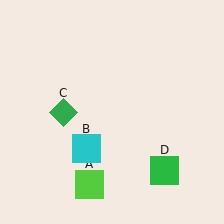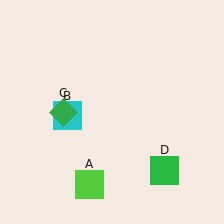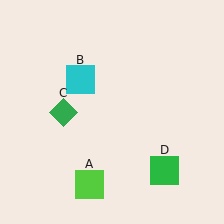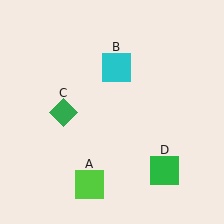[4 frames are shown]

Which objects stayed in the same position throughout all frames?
Lime square (object A) and green diamond (object C) and green square (object D) remained stationary.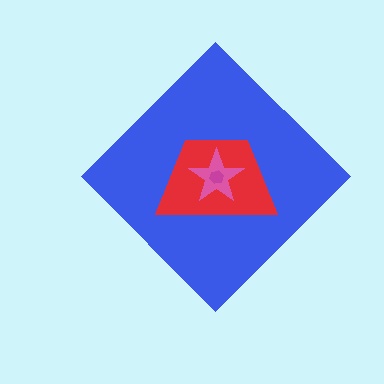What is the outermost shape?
The blue diamond.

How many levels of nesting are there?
4.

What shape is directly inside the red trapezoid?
The pink star.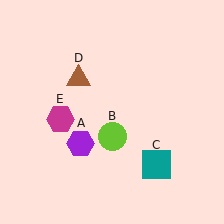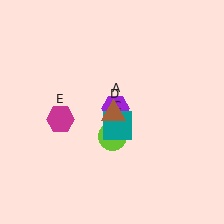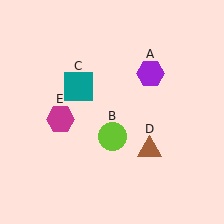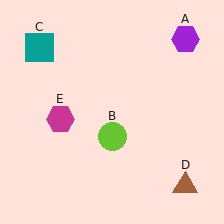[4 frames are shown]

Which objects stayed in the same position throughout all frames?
Lime circle (object B) and magenta hexagon (object E) remained stationary.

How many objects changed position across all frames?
3 objects changed position: purple hexagon (object A), teal square (object C), brown triangle (object D).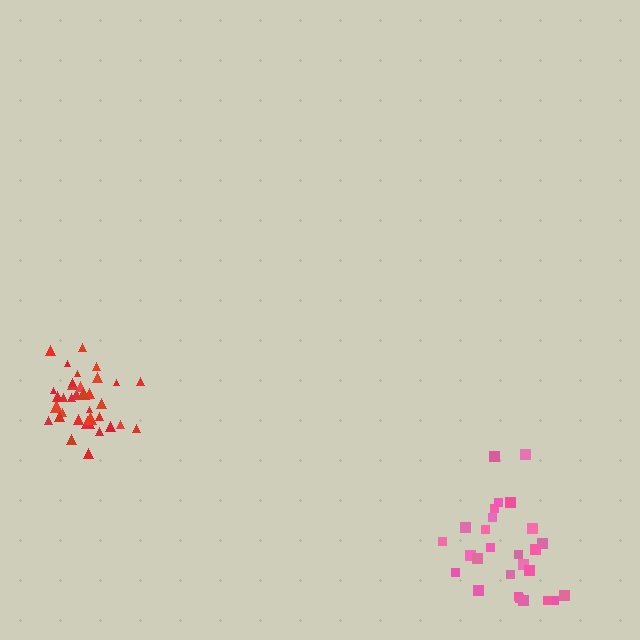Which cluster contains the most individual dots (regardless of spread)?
Red (35).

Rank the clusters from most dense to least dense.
red, pink.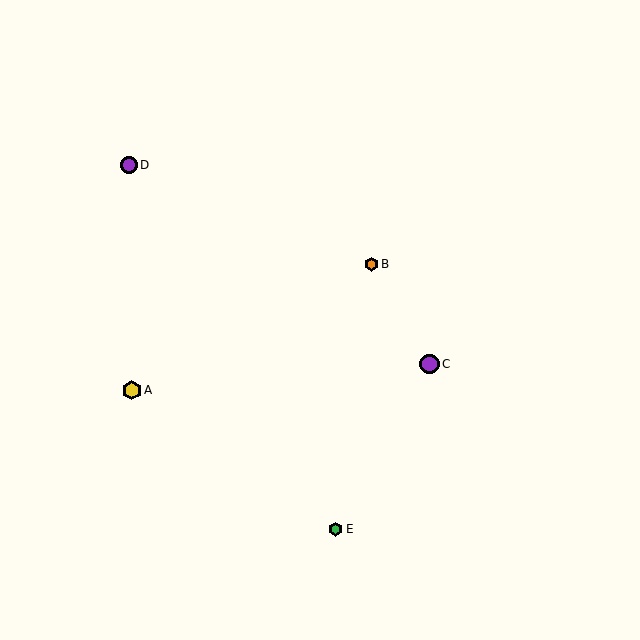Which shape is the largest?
The purple circle (labeled C) is the largest.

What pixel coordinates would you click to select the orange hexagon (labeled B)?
Click at (371, 264) to select the orange hexagon B.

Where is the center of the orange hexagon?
The center of the orange hexagon is at (371, 264).